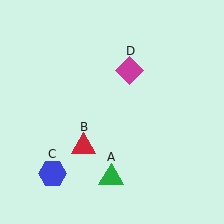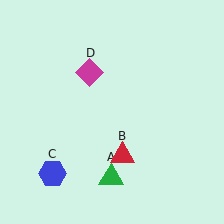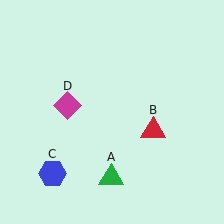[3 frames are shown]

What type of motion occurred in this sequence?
The red triangle (object B), magenta diamond (object D) rotated counterclockwise around the center of the scene.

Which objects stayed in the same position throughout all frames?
Green triangle (object A) and blue hexagon (object C) remained stationary.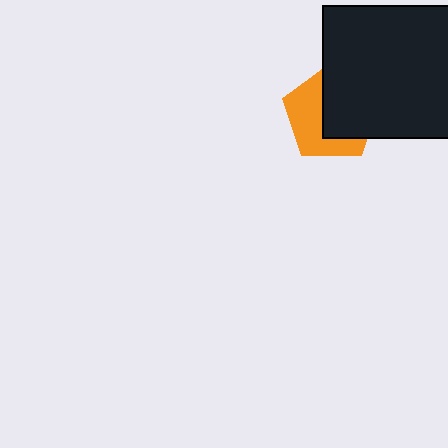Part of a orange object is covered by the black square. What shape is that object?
It is a pentagon.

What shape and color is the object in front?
The object in front is a black square.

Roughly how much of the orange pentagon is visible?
About half of it is visible (roughly 47%).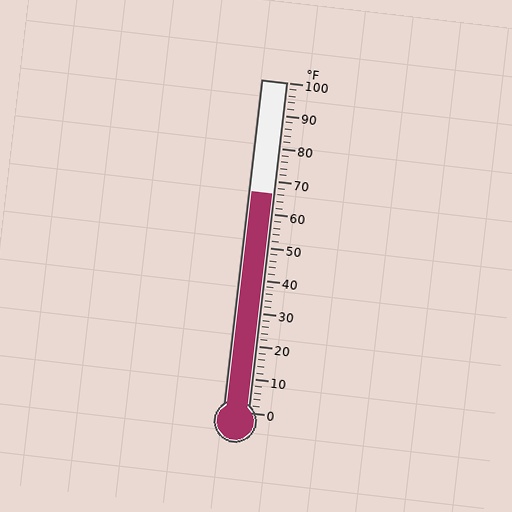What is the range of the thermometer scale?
The thermometer scale ranges from 0°F to 100°F.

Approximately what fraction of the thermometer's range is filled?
The thermometer is filled to approximately 65% of its range.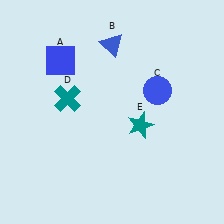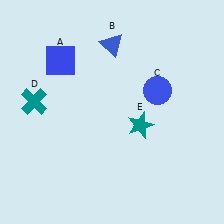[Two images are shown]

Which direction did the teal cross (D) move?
The teal cross (D) moved left.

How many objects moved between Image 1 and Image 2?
1 object moved between the two images.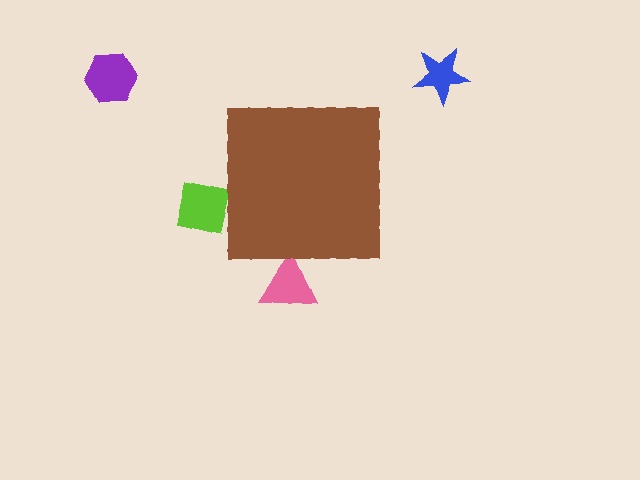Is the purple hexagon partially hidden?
No, the purple hexagon is fully visible.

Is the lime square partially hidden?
Yes, the lime square is partially hidden behind the brown square.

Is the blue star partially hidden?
No, the blue star is fully visible.